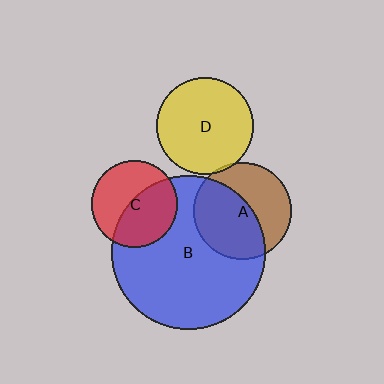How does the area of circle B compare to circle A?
Approximately 2.5 times.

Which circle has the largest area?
Circle B (blue).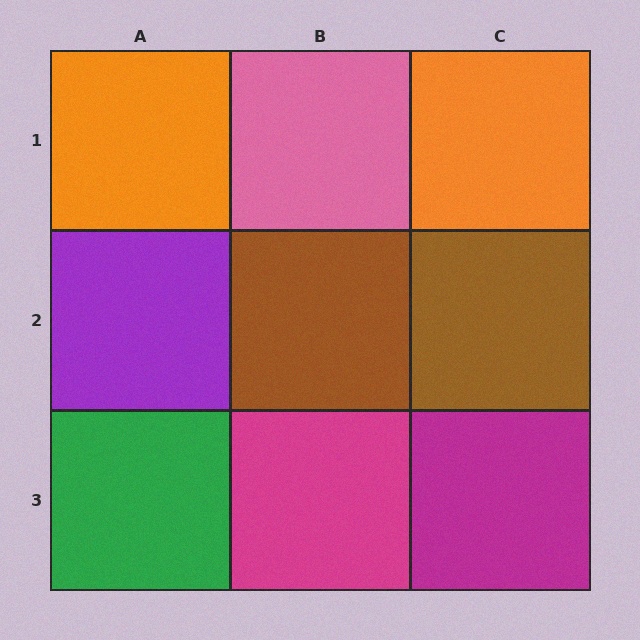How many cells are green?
1 cell is green.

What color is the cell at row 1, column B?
Pink.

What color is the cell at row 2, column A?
Purple.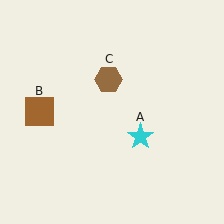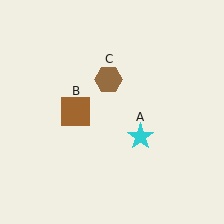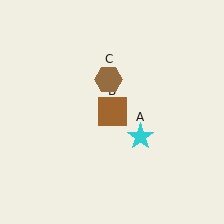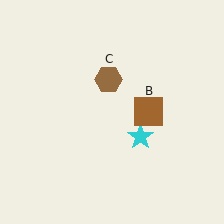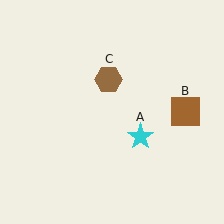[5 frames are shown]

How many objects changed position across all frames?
1 object changed position: brown square (object B).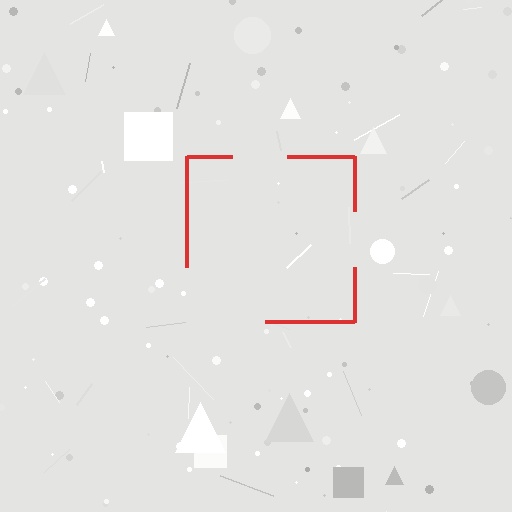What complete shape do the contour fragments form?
The contour fragments form a square.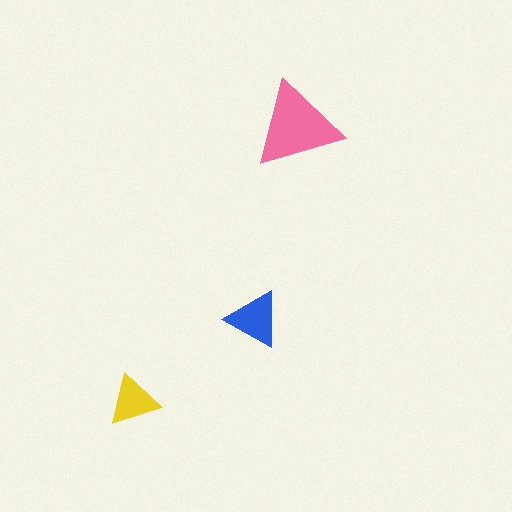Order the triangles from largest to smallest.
the pink one, the blue one, the yellow one.